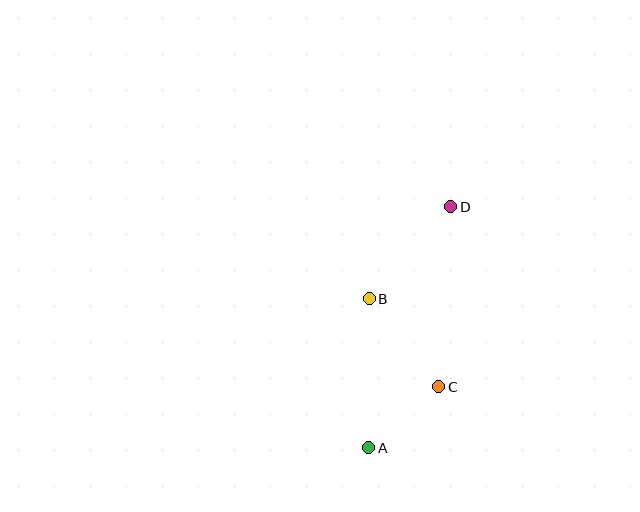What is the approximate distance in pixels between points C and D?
The distance between C and D is approximately 180 pixels.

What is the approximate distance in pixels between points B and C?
The distance between B and C is approximately 112 pixels.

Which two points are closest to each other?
Points A and C are closest to each other.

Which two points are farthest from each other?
Points A and D are farthest from each other.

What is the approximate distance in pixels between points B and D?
The distance between B and D is approximately 123 pixels.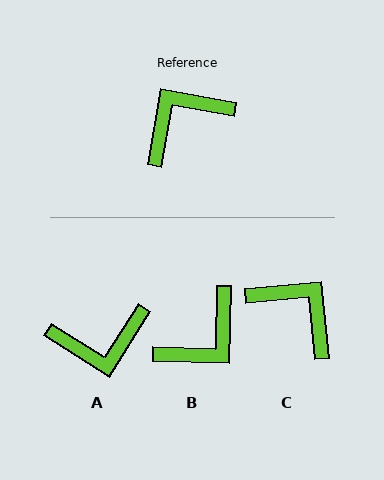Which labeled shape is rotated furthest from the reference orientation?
B, about 171 degrees away.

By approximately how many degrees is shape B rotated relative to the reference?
Approximately 171 degrees clockwise.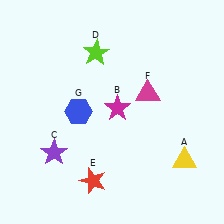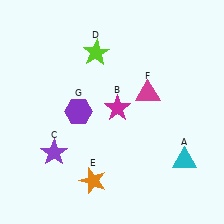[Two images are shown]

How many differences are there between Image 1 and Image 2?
There are 3 differences between the two images.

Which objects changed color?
A changed from yellow to cyan. E changed from red to orange. G changed from blue to purple.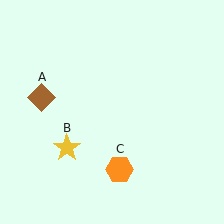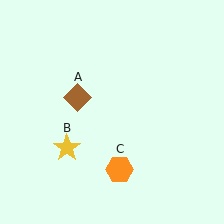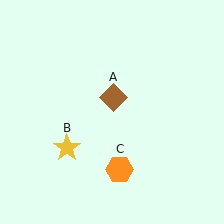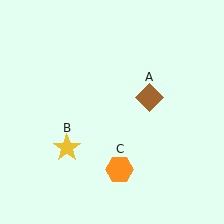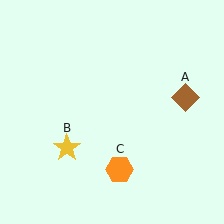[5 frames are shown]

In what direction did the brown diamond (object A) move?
The brown diamond (object A) moved right.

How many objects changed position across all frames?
1 object changed position: brown diamond (object A).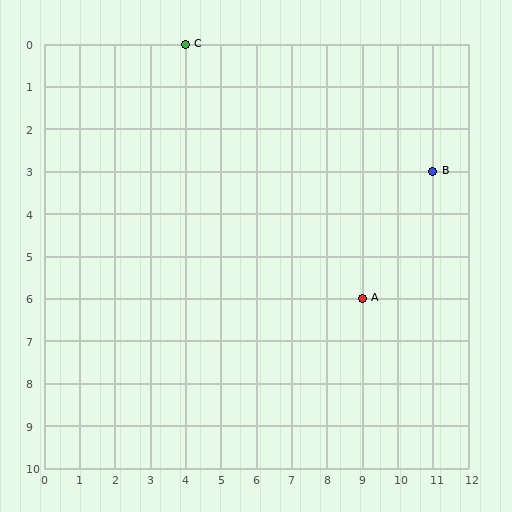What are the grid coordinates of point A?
Point A is at grid coordinates (9, 6).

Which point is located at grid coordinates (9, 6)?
Point A is at (9, 6).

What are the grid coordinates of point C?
Point C is at grid coordinates (4, 0).